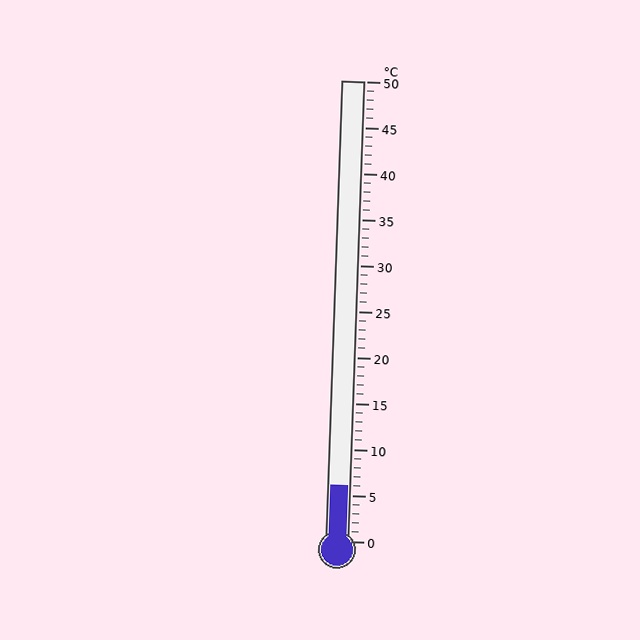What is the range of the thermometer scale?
The thermometer scale ranges from 0°C to 50°C.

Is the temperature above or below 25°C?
The temperature is below 25°C.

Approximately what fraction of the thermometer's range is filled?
The thermometer is filled to approximately 10% of its range.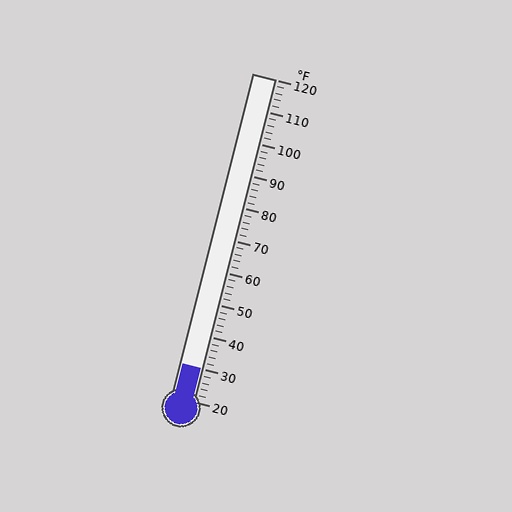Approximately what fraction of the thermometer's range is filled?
The thermometer is filled to approximately 10% of its range.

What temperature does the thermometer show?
The thermometer shows approximately 30°F.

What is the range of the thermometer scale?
The thermometer scale ranges from 20°F to 120°F.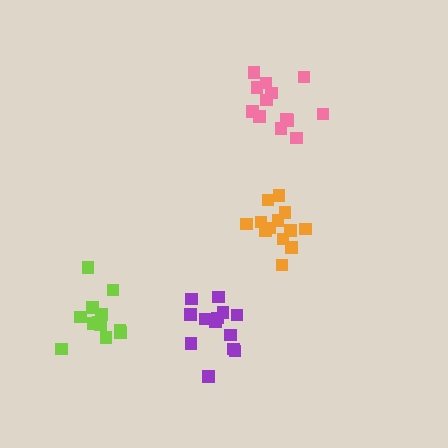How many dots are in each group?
Group 1: 13 dots, Group 2: 13 dots, Group 3: 13 dots, Group 4: 12 dots (51 total).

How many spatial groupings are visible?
There are 4 spatial groupings.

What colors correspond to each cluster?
The clusters are colored: orange, purple, pink, lime.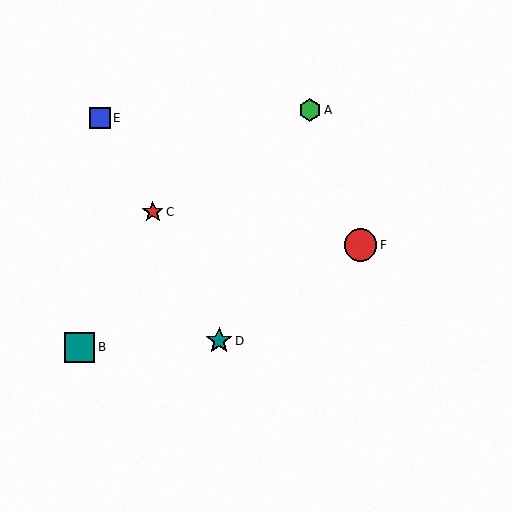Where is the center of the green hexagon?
The center of the green hexagon is at (310, 110).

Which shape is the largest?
The red circle (labeled F) is the largest.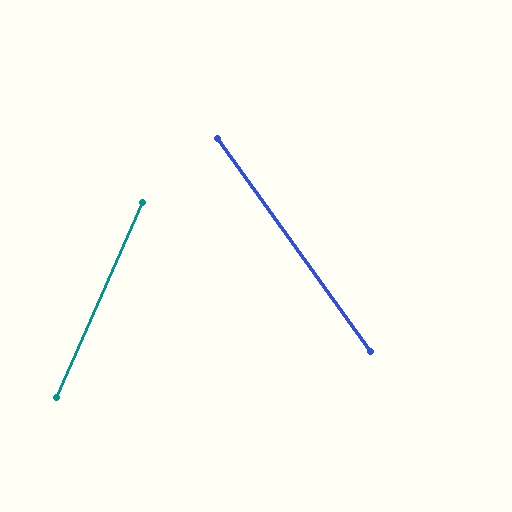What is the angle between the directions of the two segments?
Approximately 60 degrees.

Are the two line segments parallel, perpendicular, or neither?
Neither parallel nor perpendicular — they differ by about 60°.